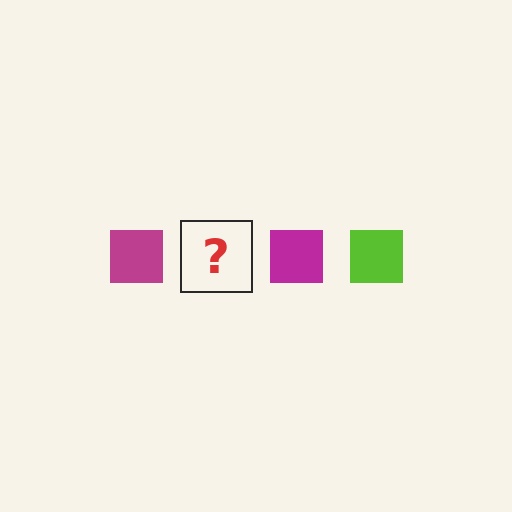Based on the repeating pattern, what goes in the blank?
The blank should be a lime square.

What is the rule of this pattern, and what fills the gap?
The rule is that the pattern cycles through magenta, lime squares. The gap should be filled with a lime square.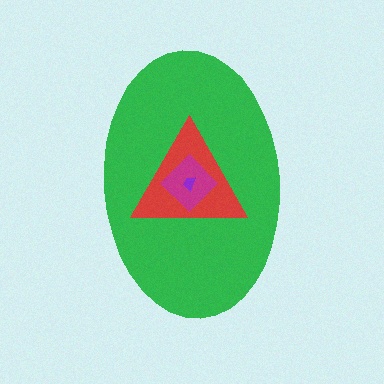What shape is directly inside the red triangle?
The magenta diamond.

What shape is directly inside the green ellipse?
The red triangle.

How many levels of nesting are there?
4.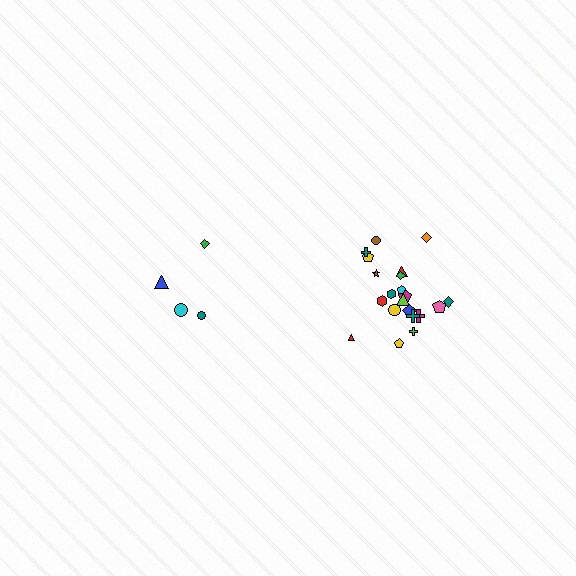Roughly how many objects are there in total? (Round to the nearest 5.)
Roughly 25 objects in total.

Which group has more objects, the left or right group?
The right group.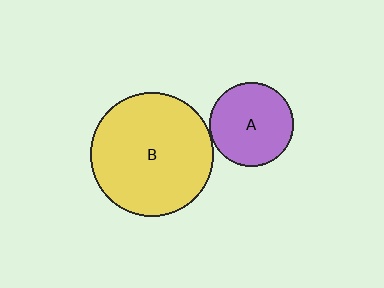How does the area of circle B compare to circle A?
Approximately 2.2 times.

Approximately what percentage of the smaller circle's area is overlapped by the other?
Approximately 5%.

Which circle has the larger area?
Circle B (yellow).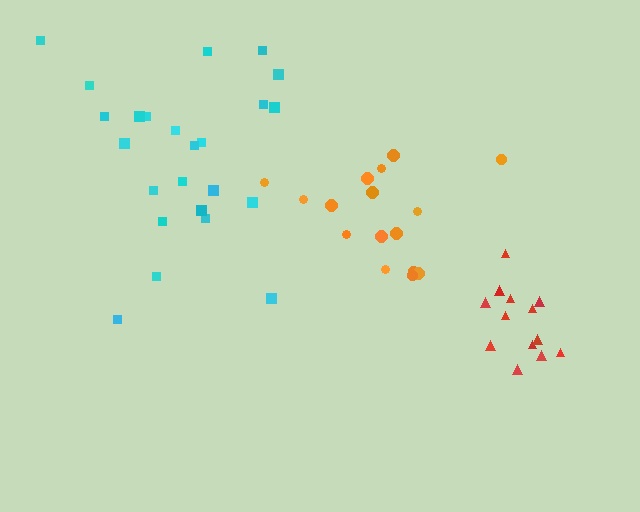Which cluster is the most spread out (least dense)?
Orange.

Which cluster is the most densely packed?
Red.